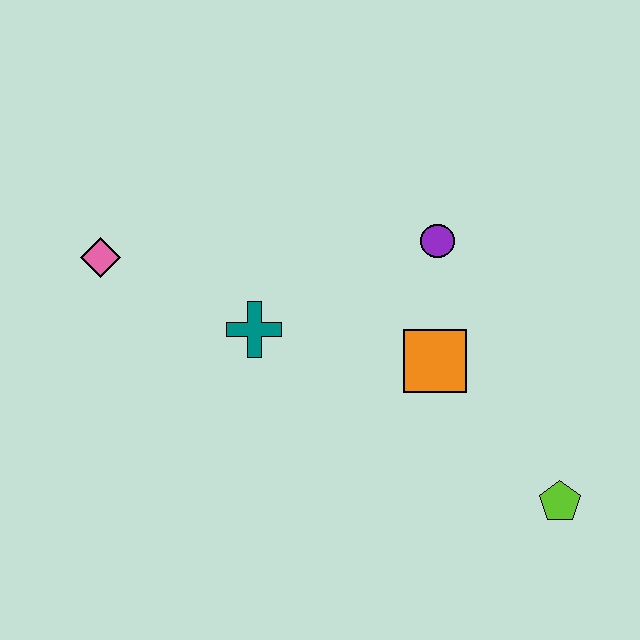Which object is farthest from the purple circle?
The pink diamond is farthest from the purple circle.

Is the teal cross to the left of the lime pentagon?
Yes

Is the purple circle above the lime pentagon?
Yes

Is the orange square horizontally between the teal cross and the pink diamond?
No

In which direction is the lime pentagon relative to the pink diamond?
The lime pentagon is to the right of the pink diamond.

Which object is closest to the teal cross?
The pink diamond is closest to the teal cross.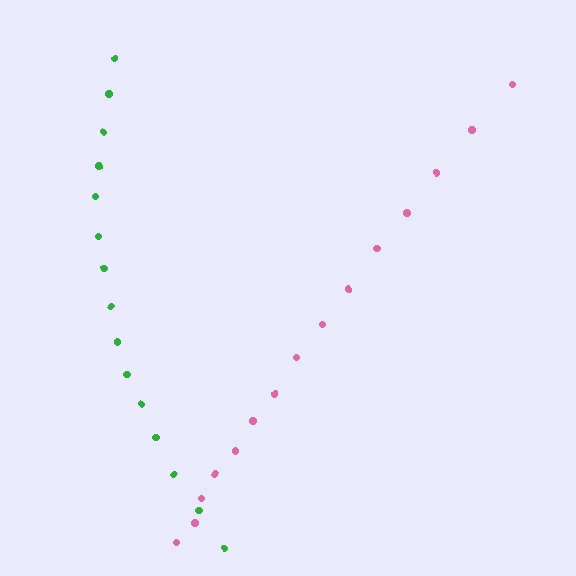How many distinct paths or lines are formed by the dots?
There are 2 distinct paths.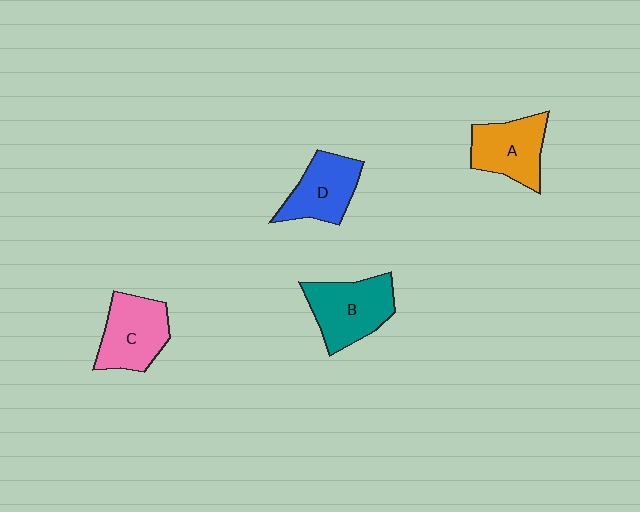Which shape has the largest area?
Shape B (teal).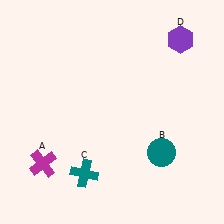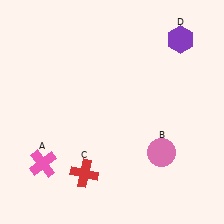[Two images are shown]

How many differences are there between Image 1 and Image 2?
There are 3 differences between the two images.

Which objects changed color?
A changed from magenta to pink. B changed from teal to pink. C changed from teal to red.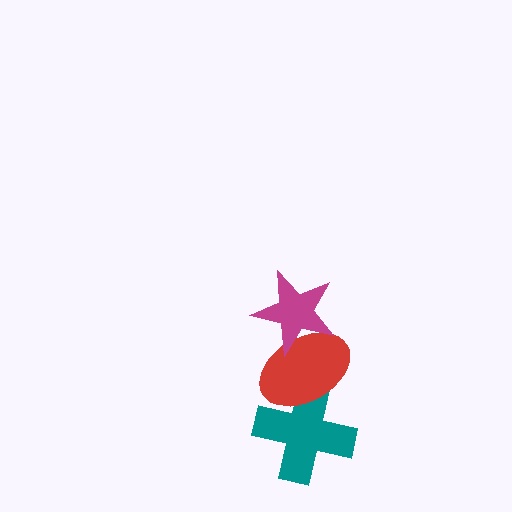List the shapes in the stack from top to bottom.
From top to bottom: the magenta star, the red ellipse, the teal cross.